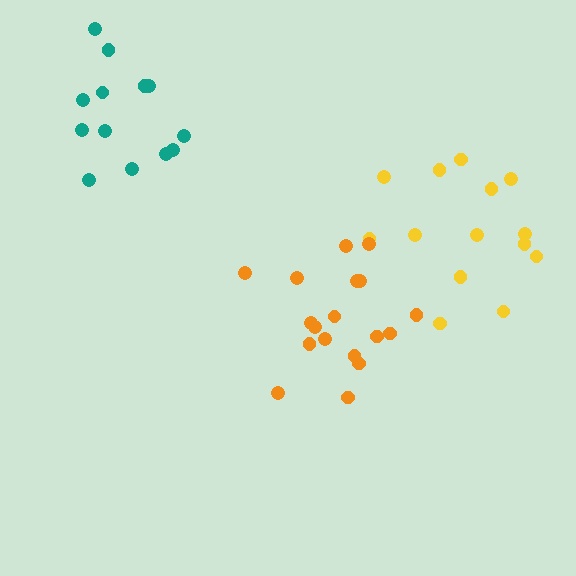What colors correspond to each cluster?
The clusters are colored: teal, yellow, orange.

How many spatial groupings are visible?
There are 3 spatial groupings.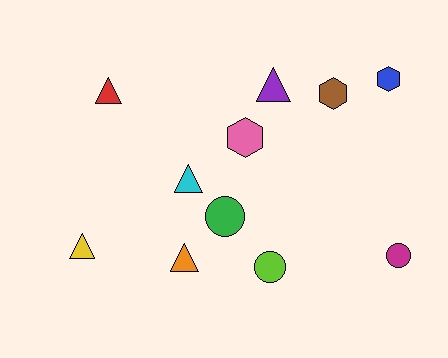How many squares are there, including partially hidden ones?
There are no squares.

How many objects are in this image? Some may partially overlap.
There are 11 objects.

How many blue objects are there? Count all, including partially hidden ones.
There is 1 blue object.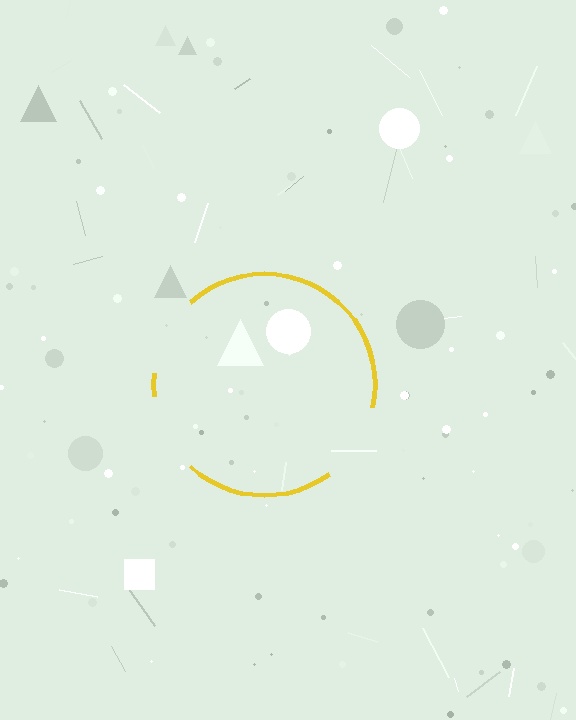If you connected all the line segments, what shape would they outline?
They would outline a circle.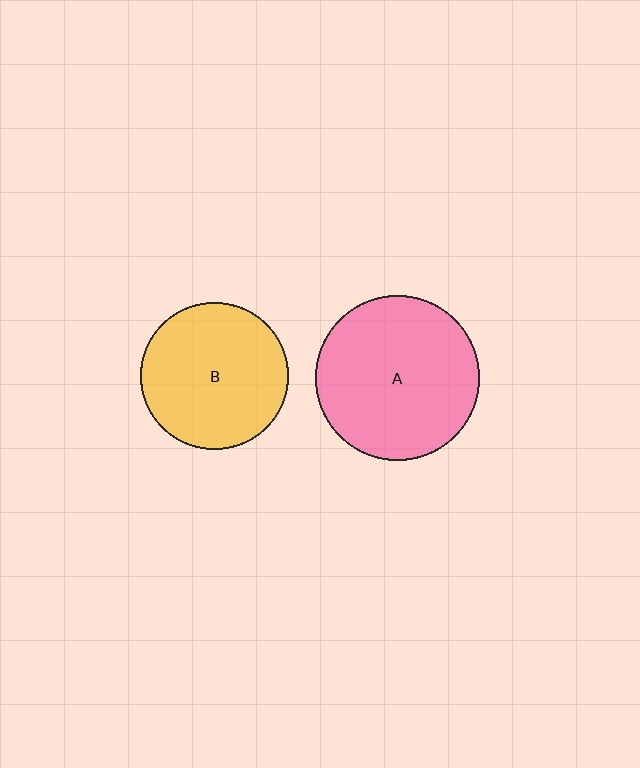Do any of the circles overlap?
No, none of the circles overlap.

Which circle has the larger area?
Circle A (pink).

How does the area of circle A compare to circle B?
Approximately 1.2 times.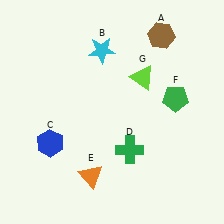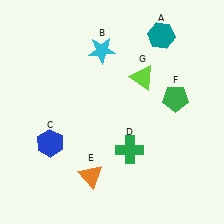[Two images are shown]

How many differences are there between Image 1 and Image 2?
There is 1 difference between the two images.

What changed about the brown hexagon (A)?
In Image 1, A is brown. In Image 2, it changed to teal.